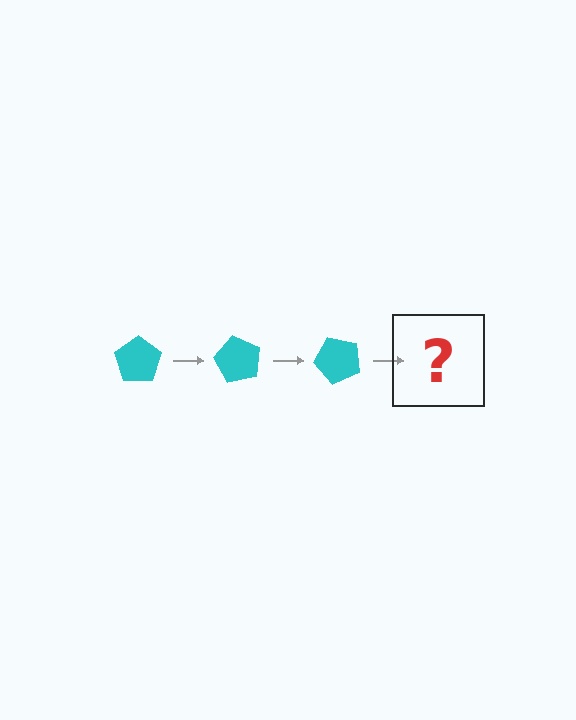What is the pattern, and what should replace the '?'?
The pattern is that the pentagon rotates 60 degrees each step. The '?' should be a cyan pentagon rotated 180 degrees.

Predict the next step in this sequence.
The next step is a cyan pentagon rotated 180 degrees.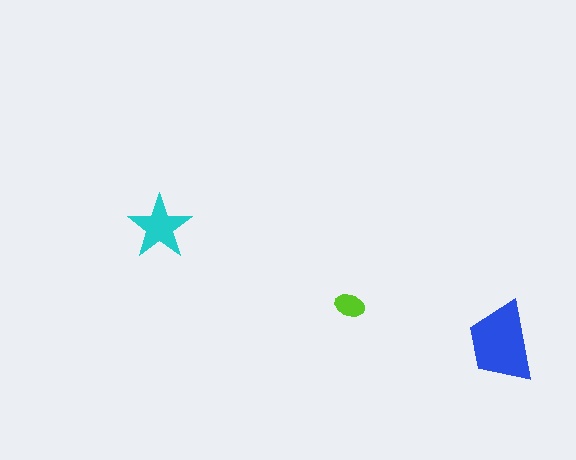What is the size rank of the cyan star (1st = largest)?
2nd.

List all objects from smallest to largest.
The lime ellipse, the cyan star, the blue trapezoid.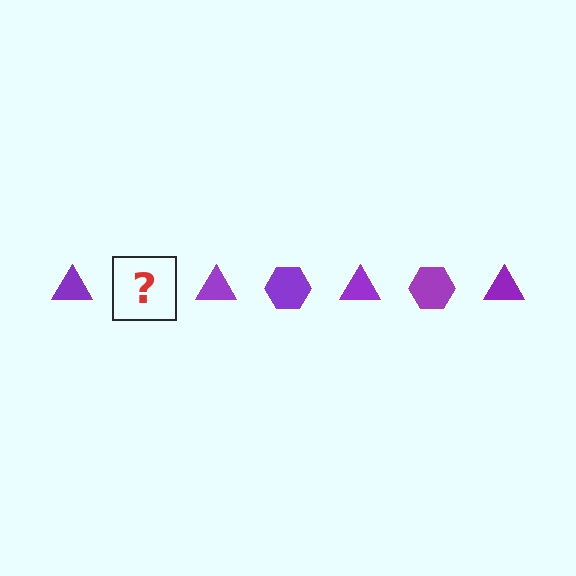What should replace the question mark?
The question mark should be replaced with a purple hexagon.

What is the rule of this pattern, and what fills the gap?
The rule is that the pattern cycles through triangle, hexagon shapes in purple. The gap should be filled with a purple hexagon.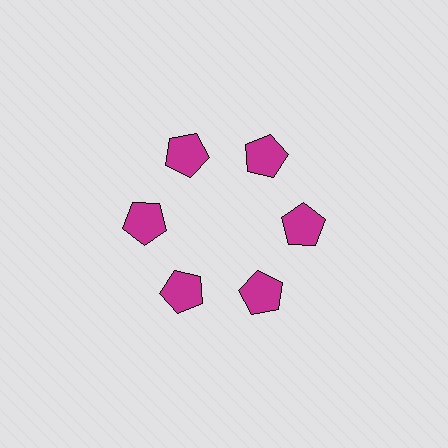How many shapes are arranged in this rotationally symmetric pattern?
There are 6 shapes, arranged in 6 groups of 1.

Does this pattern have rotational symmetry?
Yes, this pattern has 6-fold rotational symmetry. It looks the same after rotating 60 degrees around the center.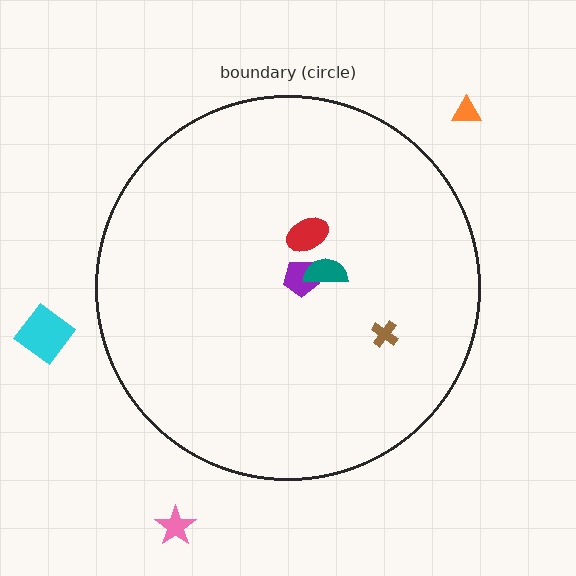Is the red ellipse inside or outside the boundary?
Inside.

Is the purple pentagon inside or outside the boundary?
Inside.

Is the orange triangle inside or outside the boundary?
Outside.